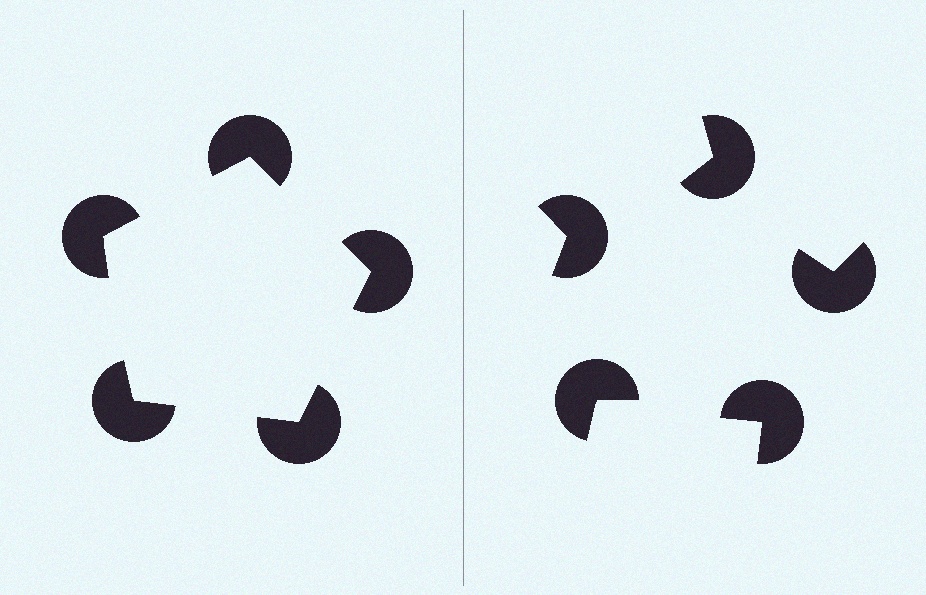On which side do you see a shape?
An illusory pentagon appears on the left side. On the right side the wedge cuts are rotated, so no coherent shape forms.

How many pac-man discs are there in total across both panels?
10 — 5 on each side.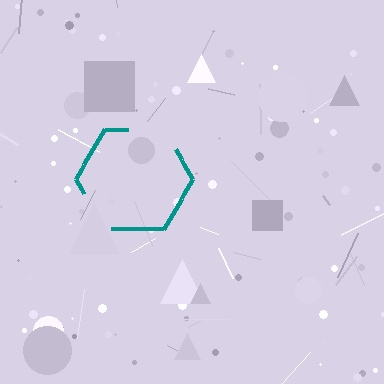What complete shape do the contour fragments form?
The contour fragments form a hexagon.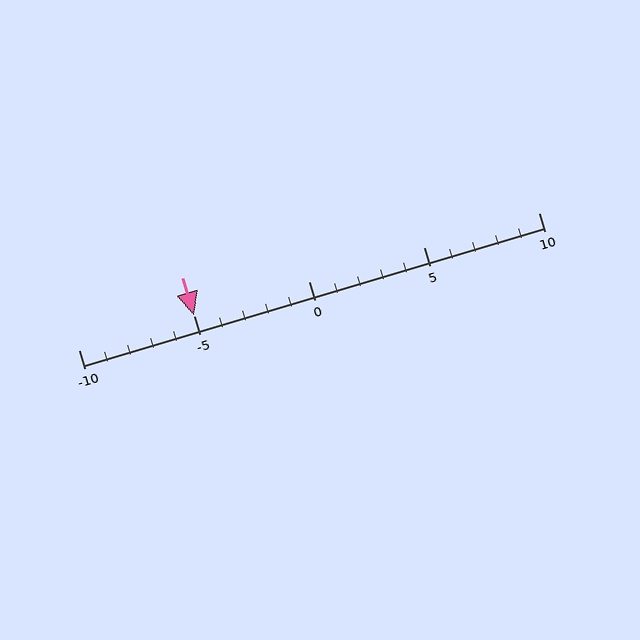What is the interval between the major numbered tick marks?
The major tick marks are spaced 5 units apart.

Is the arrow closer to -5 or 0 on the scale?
The arrow is closer to -5.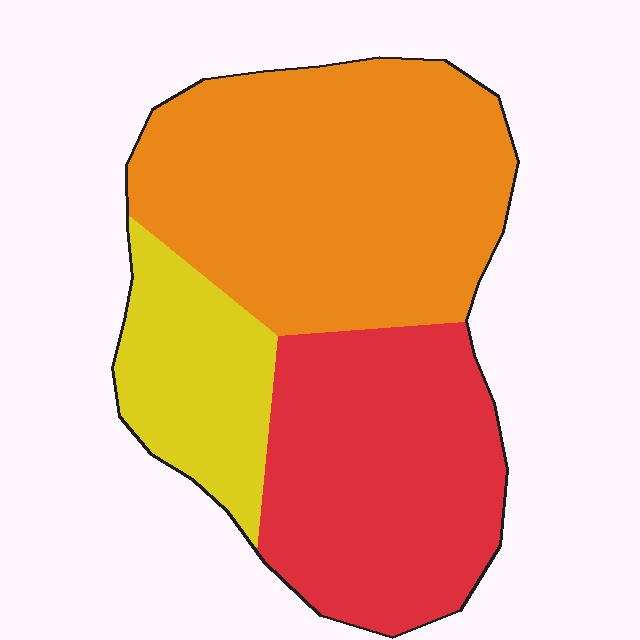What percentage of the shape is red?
Red covers around 35% of the shape.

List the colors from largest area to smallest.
From largest to smallest: orange, red, yellow.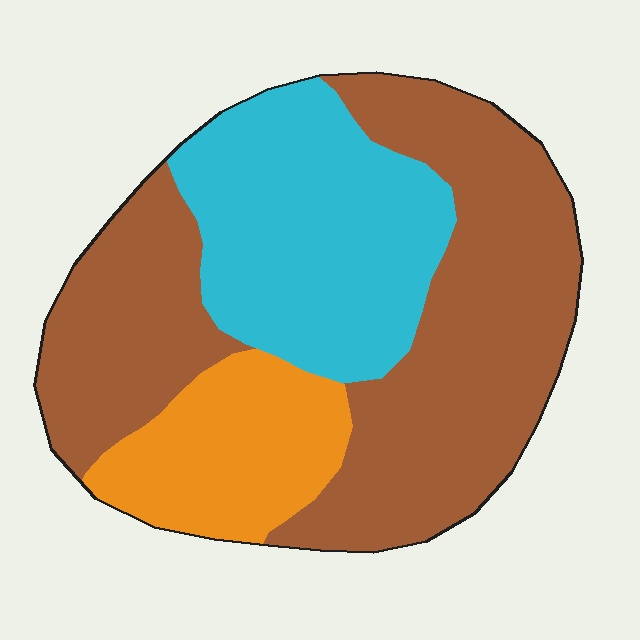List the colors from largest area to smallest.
From largest to smallest: brown, cyan, orange.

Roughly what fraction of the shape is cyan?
Cyan takes up about one third (1/3) of the shape.